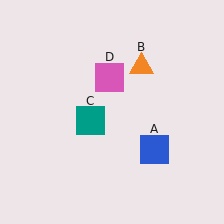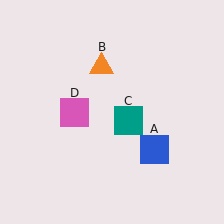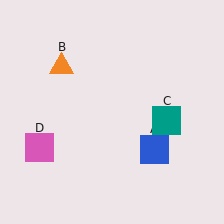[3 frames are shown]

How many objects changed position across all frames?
3 objects changed position: orange triangle (object B), teal square (object C), pink square (object D).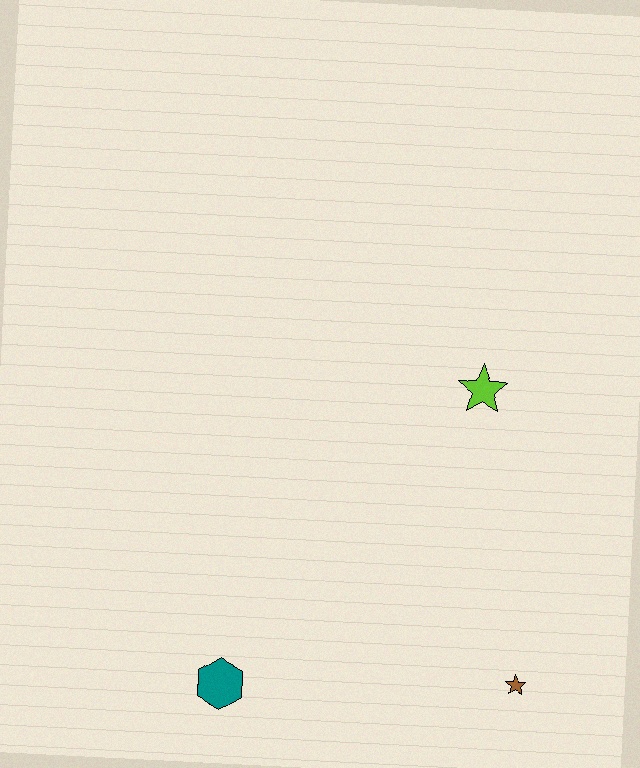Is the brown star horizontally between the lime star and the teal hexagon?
No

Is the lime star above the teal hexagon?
Yes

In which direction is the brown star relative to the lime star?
The brown star is below the lime star.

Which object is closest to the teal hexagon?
The brown star is closest to the teal hexagon.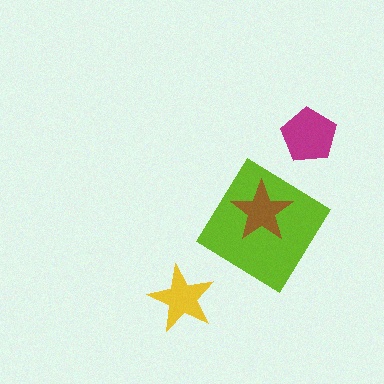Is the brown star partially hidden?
No, no other shape covers it.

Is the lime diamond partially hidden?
Yes, it is partially covered by another shape.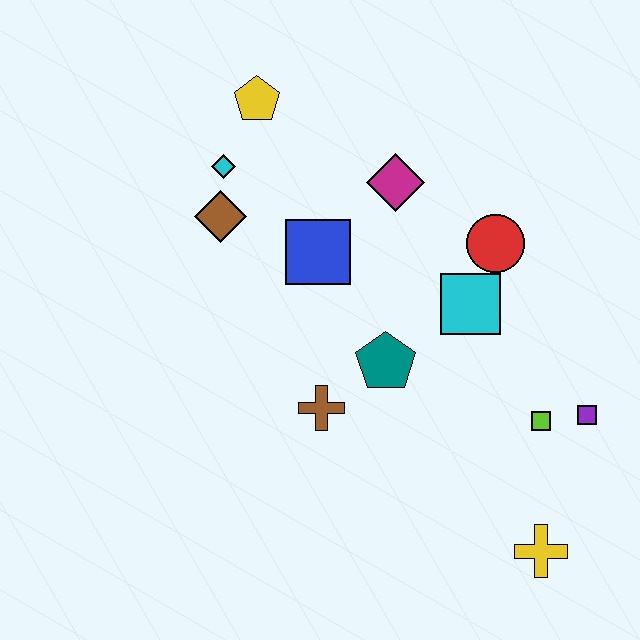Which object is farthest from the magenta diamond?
The yellow cross is farthest from the magenta diamond.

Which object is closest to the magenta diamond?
The blue square is closest to the magenta diamond.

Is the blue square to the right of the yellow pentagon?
Yes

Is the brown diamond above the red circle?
Yes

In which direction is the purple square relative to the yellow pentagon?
The purple square is to the right of the yellow pentagon.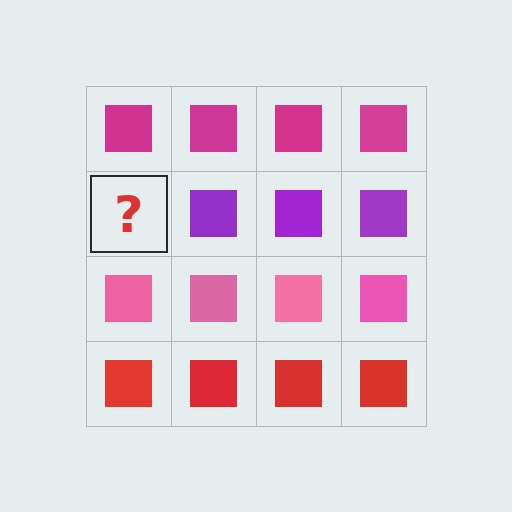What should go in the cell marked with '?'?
The missing cell should contain a purple square.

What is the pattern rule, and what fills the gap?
The rule is that each row has a consistent color. The gap should be filled with a purple square.